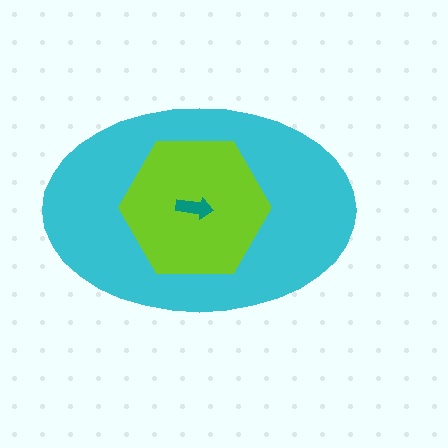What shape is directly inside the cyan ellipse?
The lime hexagon.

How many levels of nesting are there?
3.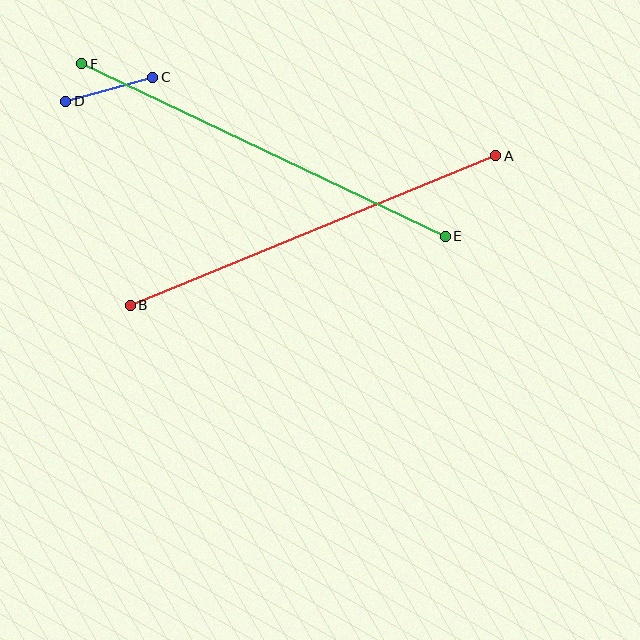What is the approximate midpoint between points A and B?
The midpoint is at approximately (313, 231) pixels.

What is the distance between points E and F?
The distance is approximately 402 pixels.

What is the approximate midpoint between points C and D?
The midpoint is at approximately (109, 89) pixels.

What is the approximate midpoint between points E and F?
The midpoint is at approximately (263, 150) pixels.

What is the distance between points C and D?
The distance is approximately 90 pixels.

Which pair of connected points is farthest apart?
Points E and F are farthest apart.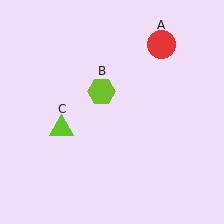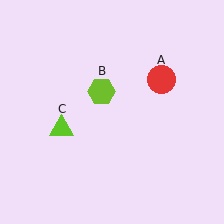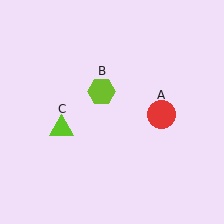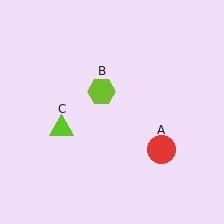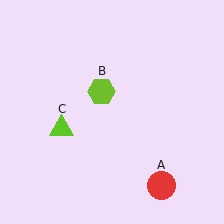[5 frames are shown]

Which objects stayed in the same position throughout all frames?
Lime hexagon (object B) and lime triangle (object C) remained stationary.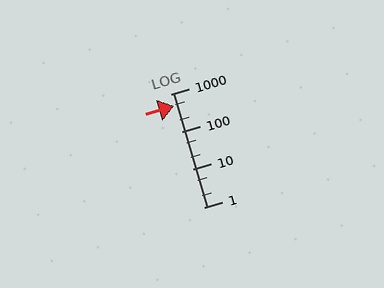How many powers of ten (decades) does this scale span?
The scale spans 3 decades, from 1 to 1000.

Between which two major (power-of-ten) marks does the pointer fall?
The pointer is between 100 and 1000.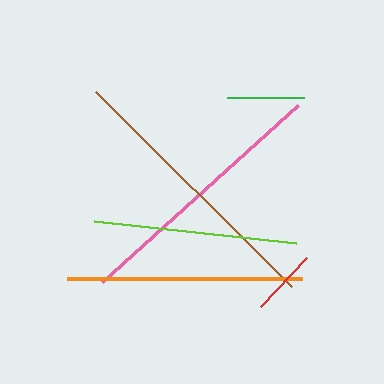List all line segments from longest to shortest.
From longest to shortest: brown, pink, orange, lime, green, red.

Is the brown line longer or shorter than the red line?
The brown line is longer than the red line.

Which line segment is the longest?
The brown line is the longest at approximately 276 pixels.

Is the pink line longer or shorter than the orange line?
The pink line is longer than the orange line.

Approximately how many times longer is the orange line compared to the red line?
The orange line is approximately 3.5 times the length of the red line.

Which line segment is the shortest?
The red line is the shortest at approximately 67 pixels.